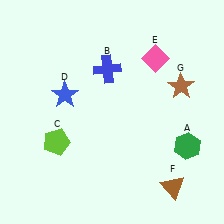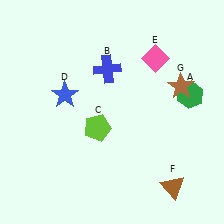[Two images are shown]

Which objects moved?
The objects that moved are: the green hexagon (A), the lime pentagon (C).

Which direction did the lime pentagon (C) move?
The lime pentagon (C) moved right.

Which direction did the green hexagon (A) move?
The green hexagon (A) moved up.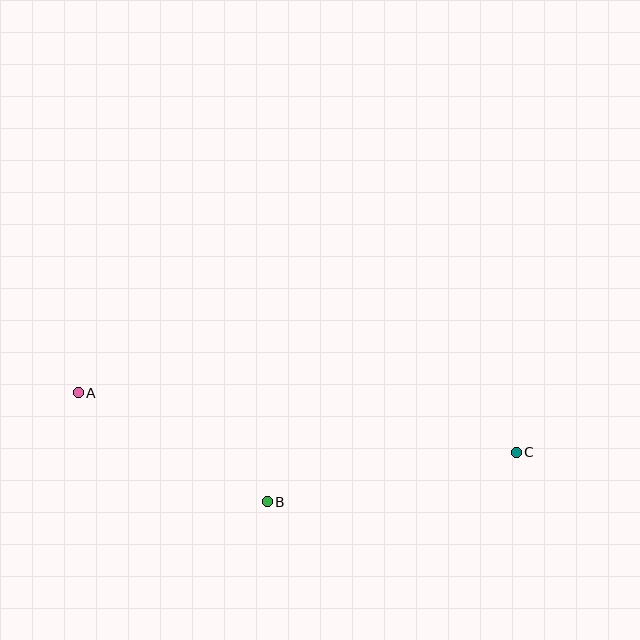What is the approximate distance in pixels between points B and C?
The distance between B and C is approximately 254 pixels.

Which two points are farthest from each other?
Points A and C are farthest from each other.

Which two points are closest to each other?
Points A and B are closest to each other.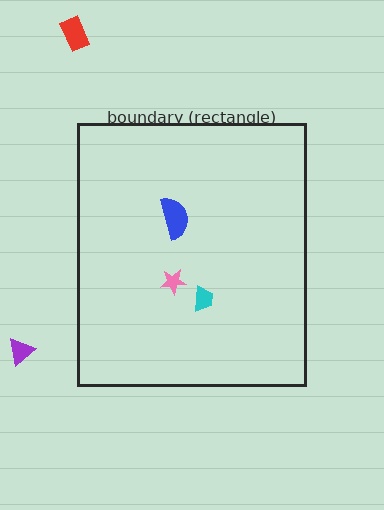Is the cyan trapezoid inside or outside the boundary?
Inside.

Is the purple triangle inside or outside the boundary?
Outside.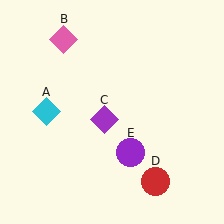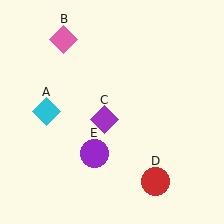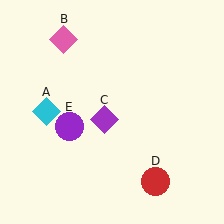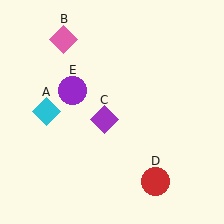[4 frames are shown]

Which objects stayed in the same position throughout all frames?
Cyan diamond (object A) and pink diamond (object B) and purple diamond (object C) and red circle (object D) remained stationary.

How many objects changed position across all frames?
1 object changed position: purple circle (object E).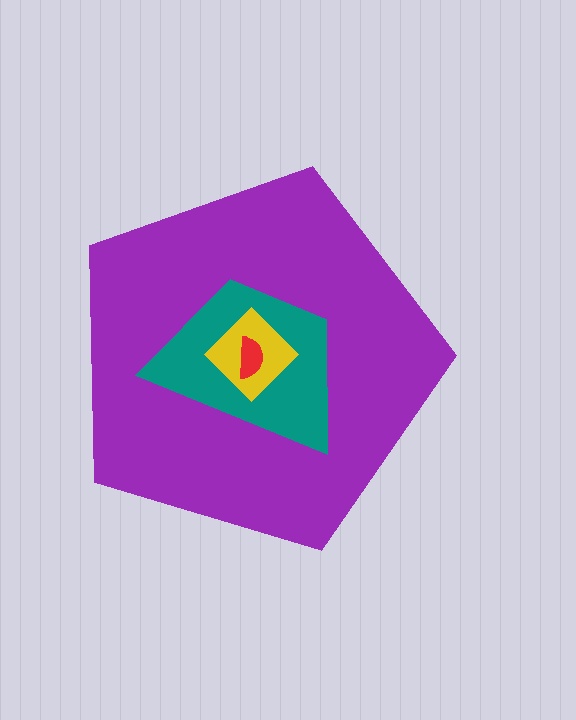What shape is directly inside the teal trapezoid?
The yellow diamond.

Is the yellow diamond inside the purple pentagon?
Yes.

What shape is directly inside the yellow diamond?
The red semicircle.